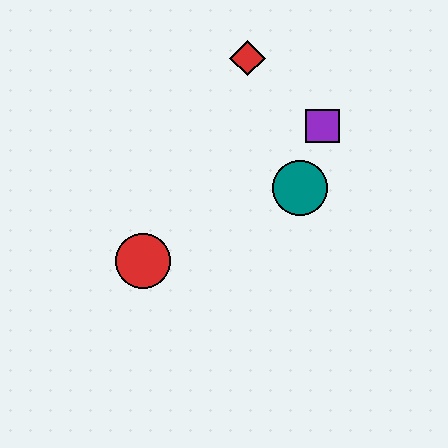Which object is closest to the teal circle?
The purple square is closest to the teal circle.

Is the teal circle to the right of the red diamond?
Yes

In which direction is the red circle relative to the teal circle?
The red circle is to the left of the teal circle.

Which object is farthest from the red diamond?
The red circle is farthest from the red diamond.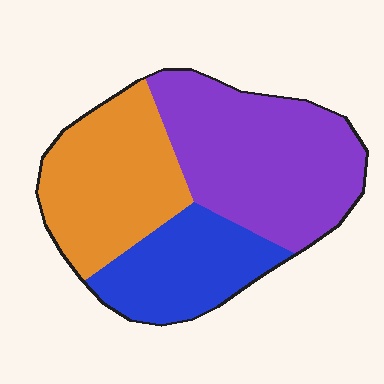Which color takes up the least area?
Blue, at roughly 25%.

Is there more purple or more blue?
Purple.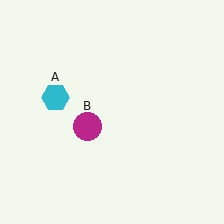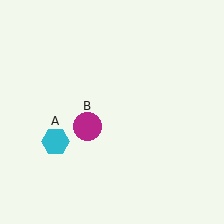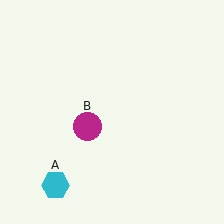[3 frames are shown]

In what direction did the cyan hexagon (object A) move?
The cyan hexagon (object A) moved down.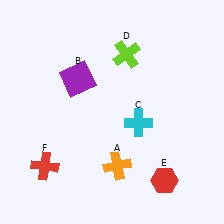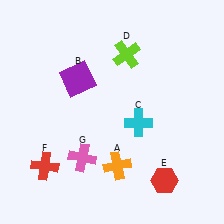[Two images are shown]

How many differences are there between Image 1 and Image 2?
There is 1 difference between the two images.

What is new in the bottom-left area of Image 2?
A pink cross (G) was added in the bottom-left area of Image 2.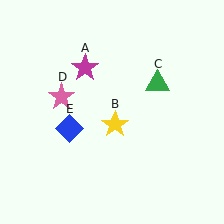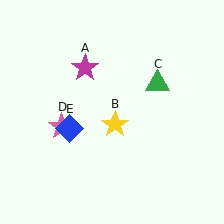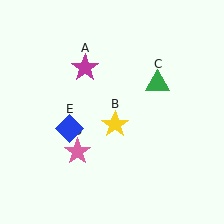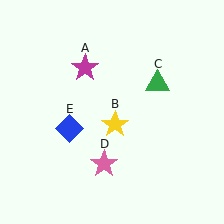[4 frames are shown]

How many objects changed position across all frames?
1 object changed position: pink star (object D).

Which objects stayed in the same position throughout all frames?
Magenta star (object A) and yellow star (object B) and green triangle (object C) and blue diamond (object E) remained stationary.